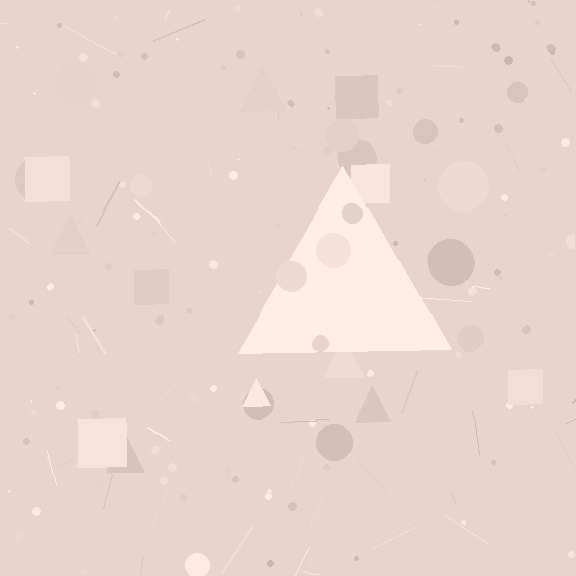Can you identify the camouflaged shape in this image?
The camouflaged shape is a triangle.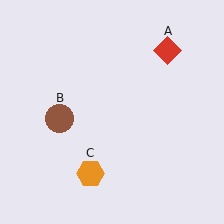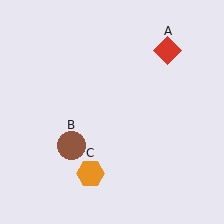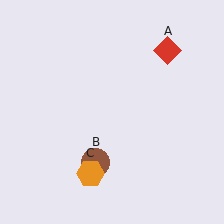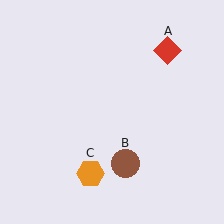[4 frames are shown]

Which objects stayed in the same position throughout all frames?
Red diamond (object A) and orange hexagon (object C) remained stationary.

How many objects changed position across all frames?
1 object changed position: brown circle (object B).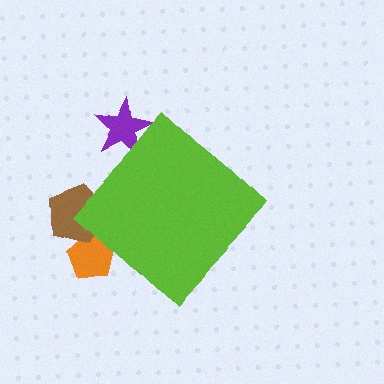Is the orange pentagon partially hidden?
Yes, the orange pentagon is partially hidden behind the lime diamond.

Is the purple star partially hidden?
Yes, the purple star is partially hidden behind the lime diamond.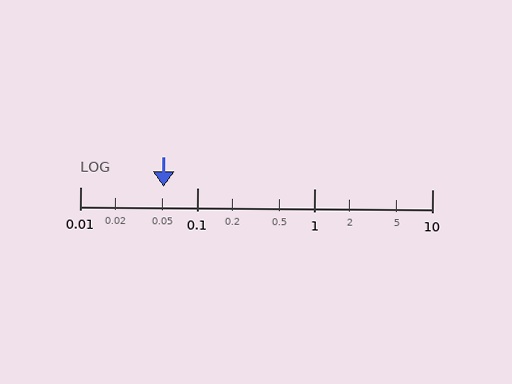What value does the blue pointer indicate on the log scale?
The pointer indicates approximately 0.051.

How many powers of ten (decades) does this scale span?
The scale spans 3 decades, from 0.01 to 10.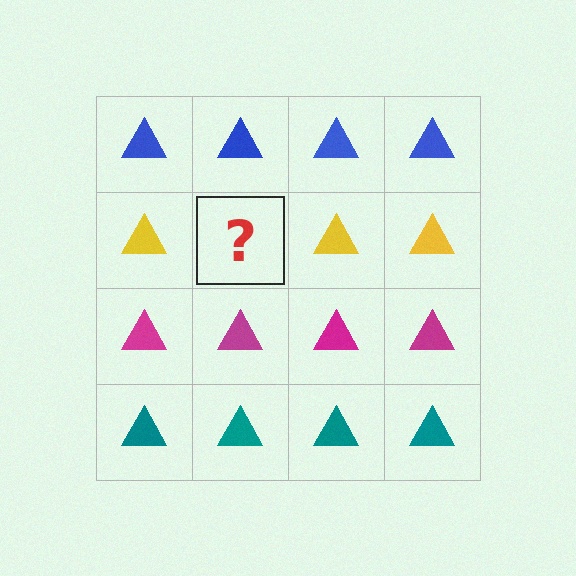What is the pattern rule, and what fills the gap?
The rule is that each row has a consistent color. The gap should be filled with a yellow triangle.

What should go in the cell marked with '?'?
The missing cell should contain a yellow triangle.